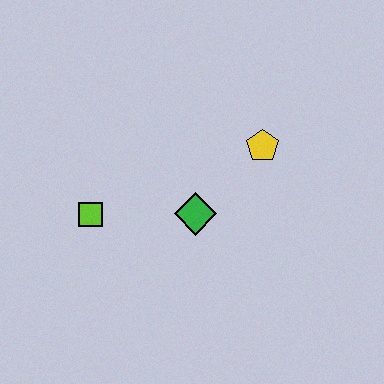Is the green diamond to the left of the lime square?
No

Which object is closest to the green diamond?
The yellow pentagon is closest to the green diamond.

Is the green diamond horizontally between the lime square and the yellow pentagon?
Yes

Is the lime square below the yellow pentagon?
Yes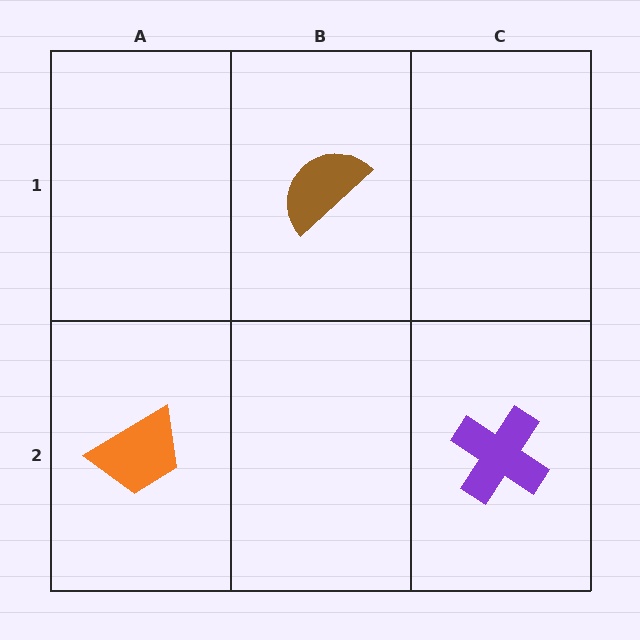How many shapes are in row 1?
1 shape.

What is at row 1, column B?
A brown semicircle.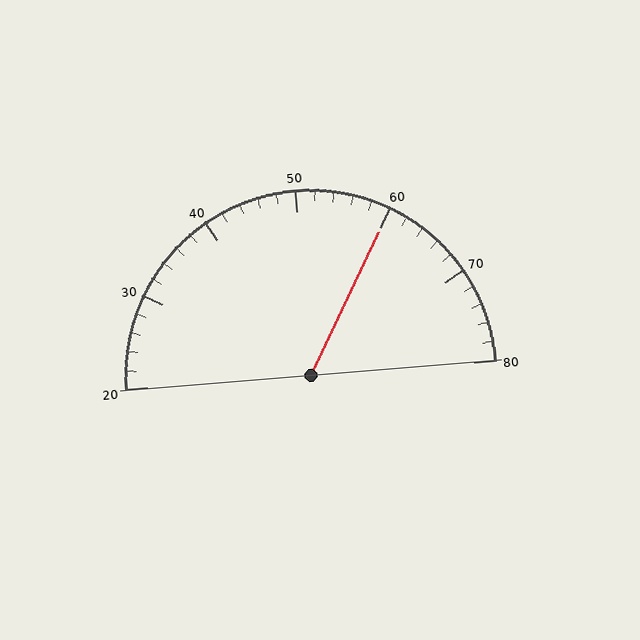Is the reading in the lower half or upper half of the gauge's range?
The reading is in the upper half of the range (20 to 80).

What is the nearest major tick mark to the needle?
The nearest major tick mark is 60.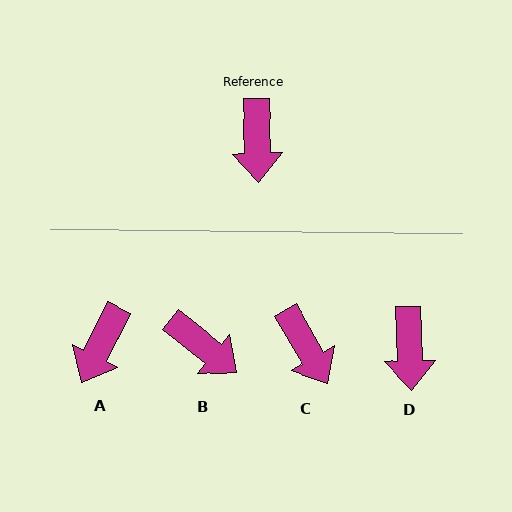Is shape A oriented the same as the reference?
No, it is off by about 28 degrees.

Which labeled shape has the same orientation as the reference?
D.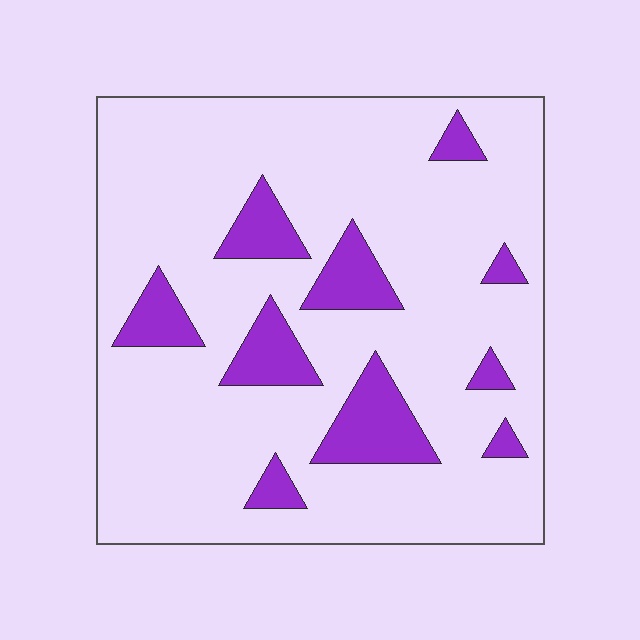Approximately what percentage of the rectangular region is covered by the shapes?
Approximately 15%.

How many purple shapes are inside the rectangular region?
10.